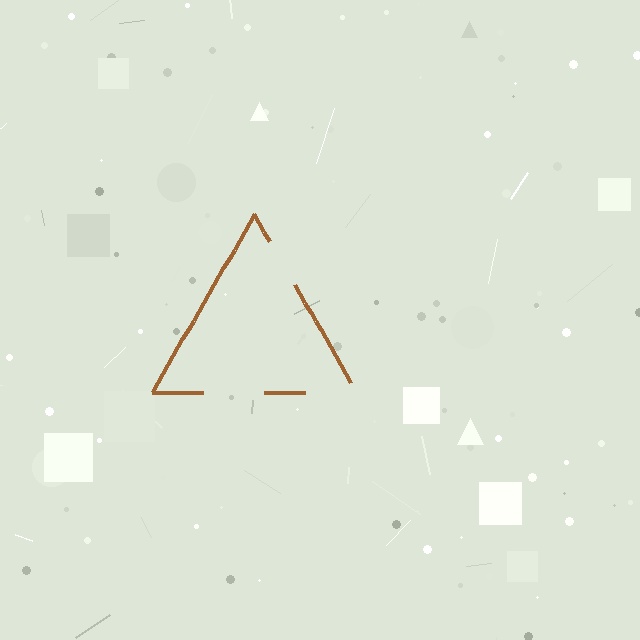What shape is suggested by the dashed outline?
The dashed outline suggests a triangle.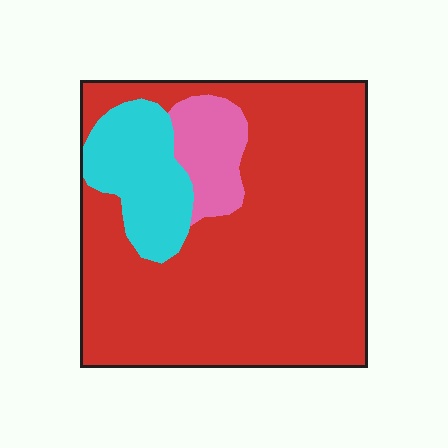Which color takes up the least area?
Pink, at roughly 10%.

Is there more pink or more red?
Red.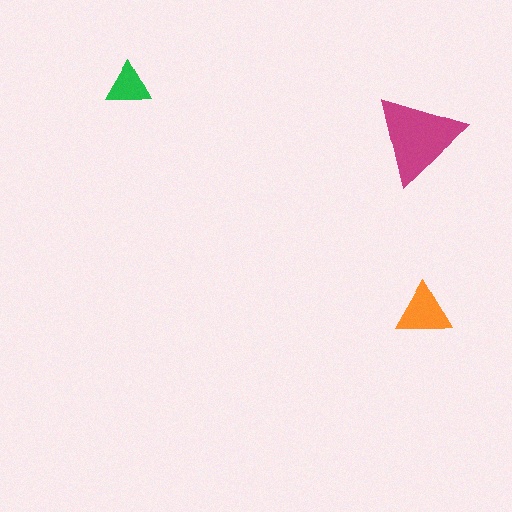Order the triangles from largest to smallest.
the magenta one, the orange one, the green one.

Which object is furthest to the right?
The orange triangle is rightmost.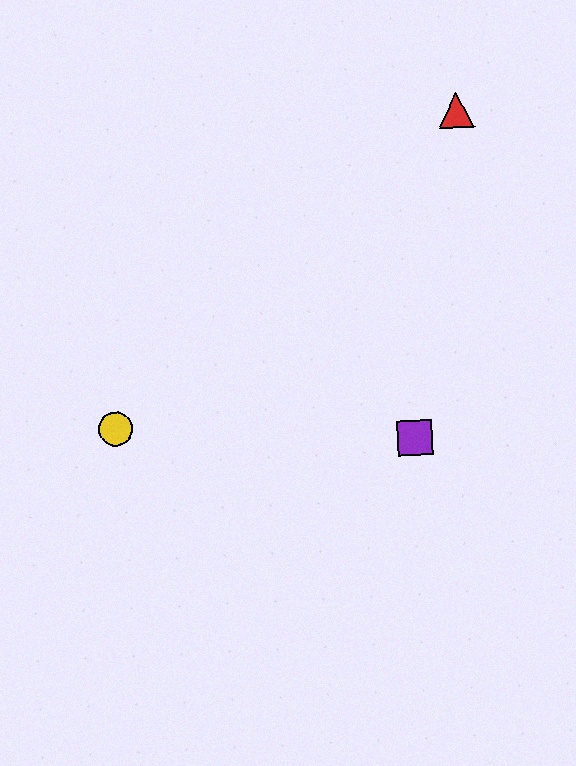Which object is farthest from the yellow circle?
The red triangle is farthest from the yellow circle.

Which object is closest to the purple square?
The yellow circle is closest to the purple square.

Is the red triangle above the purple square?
Yes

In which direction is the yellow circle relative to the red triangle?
The yellow circle is to the left of the red triangle.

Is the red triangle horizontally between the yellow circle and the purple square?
No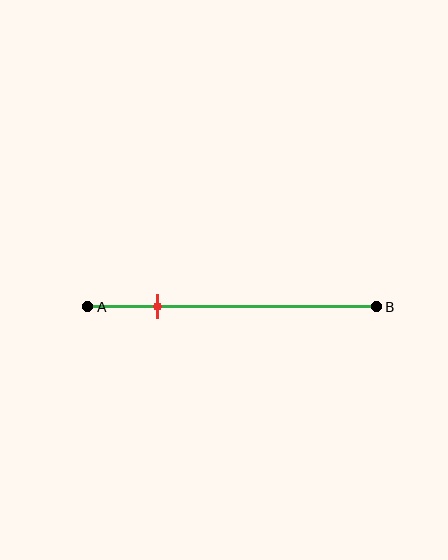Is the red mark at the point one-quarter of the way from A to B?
Yes, the mark is approximately at the one-quarter point.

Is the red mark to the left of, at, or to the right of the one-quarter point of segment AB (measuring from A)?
The red mark is approximately at the one-quarter point of segment AB.